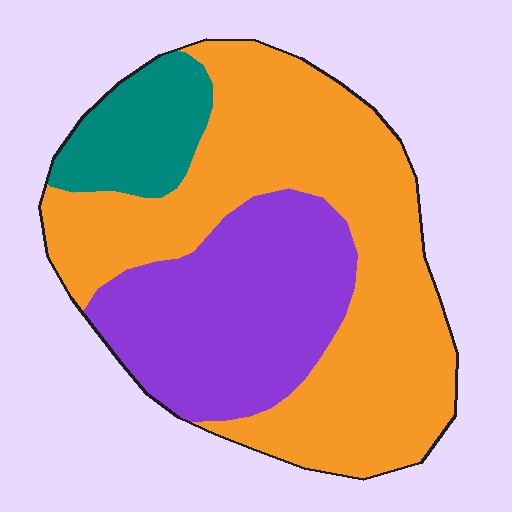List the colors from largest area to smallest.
From largest to smallest: orange, purple, teal.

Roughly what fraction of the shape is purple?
Purple takes up between a quarter and a half of the shape.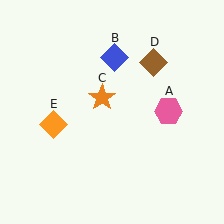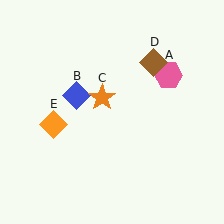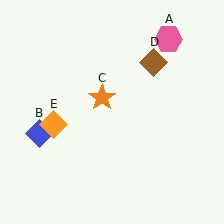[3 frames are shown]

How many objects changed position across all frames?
2 objects changed position: pink hexagon (object A), blue diamond (object B).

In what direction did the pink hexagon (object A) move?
The pink hexagon (object A) moved up.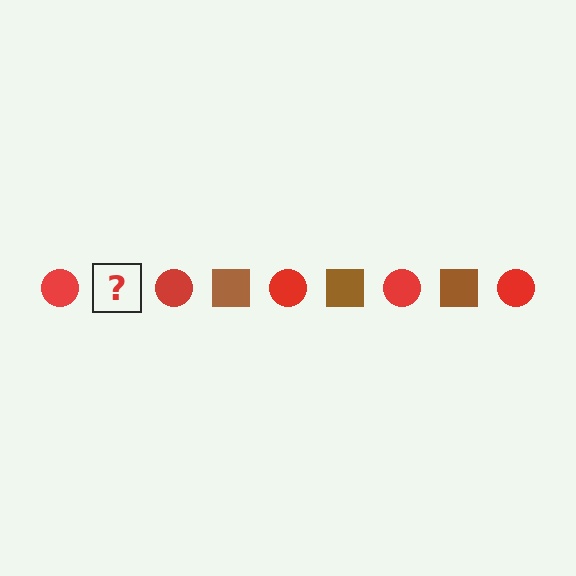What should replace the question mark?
The question mark should be replaced with a brown square.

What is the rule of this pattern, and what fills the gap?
The rule is that the pattern alternates between red circle and brown square. The gap should be filled with a brown square.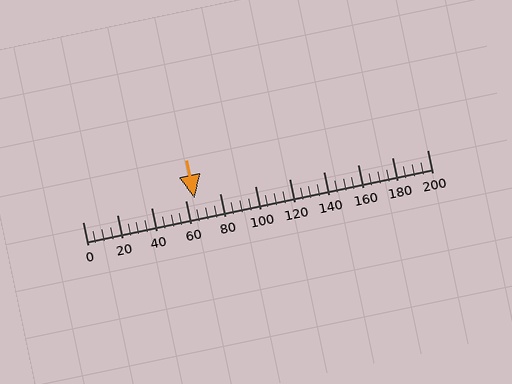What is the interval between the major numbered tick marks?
The major tick marks are spaced 20 units apart.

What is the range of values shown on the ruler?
The ruler shows values from 0 to 200.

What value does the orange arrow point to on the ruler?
The orange arrow points to approximately 65.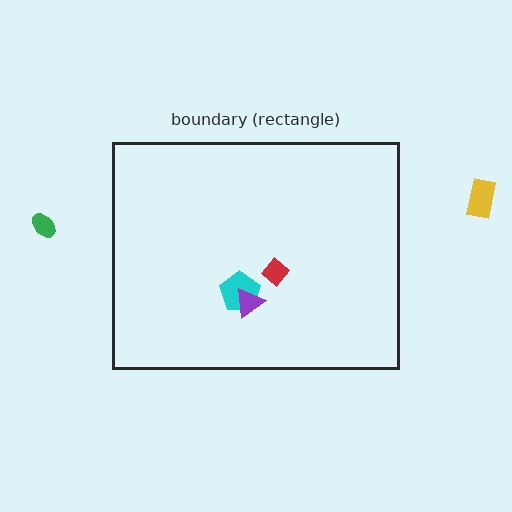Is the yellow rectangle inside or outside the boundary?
Outside.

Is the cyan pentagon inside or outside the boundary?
Inside.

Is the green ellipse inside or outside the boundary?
Outside.